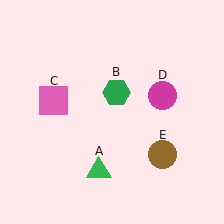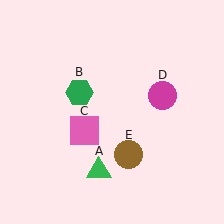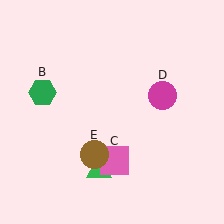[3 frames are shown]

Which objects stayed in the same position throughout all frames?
Green triangle (object A) and magenta circle (object D) remained stationary.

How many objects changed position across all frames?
3 objects changed position: green hexagon (object B), pink square (object C), brown circle (object E).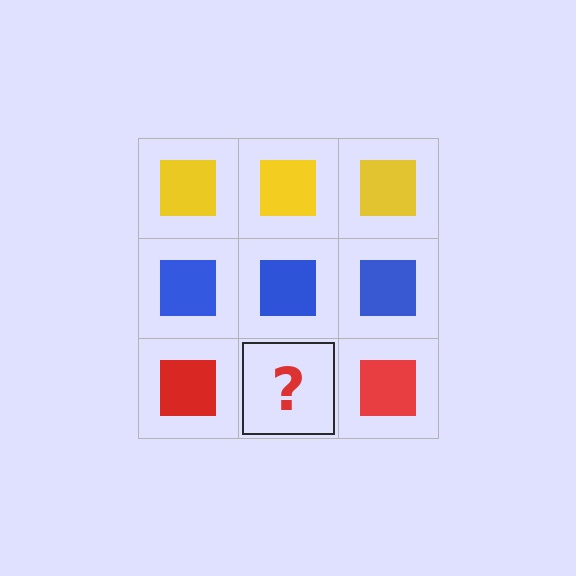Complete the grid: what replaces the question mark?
The question mark should be replaced with a red square.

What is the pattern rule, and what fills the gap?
The rule is that each row has a consistent color. The gap should be filled with a red square.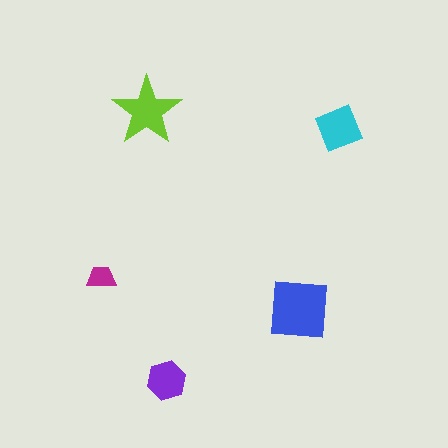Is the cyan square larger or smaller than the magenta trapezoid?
Larger.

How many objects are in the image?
There are 5 objects in the image.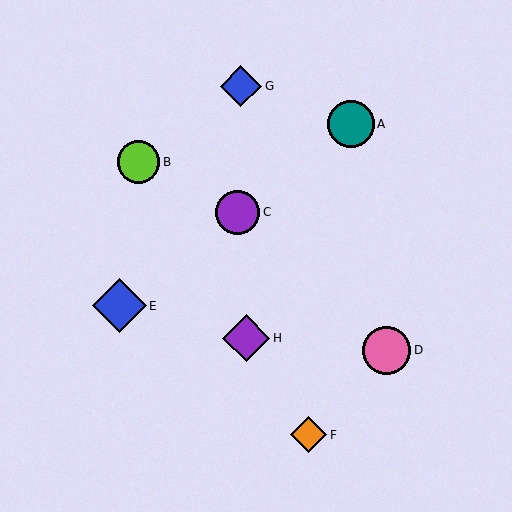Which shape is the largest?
The blue diamond (labeled E) is the largest.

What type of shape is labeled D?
Shape D is a pink circle.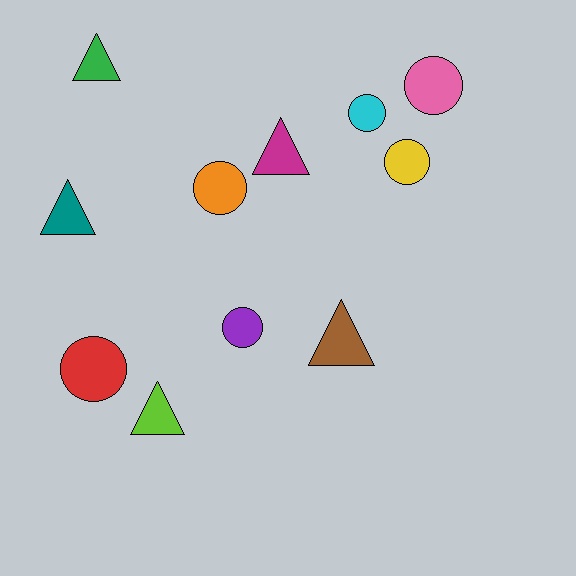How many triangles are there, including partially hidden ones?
There are 5 triangles.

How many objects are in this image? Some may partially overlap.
There are 11 objects.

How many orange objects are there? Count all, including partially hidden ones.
There is 1 orange object.